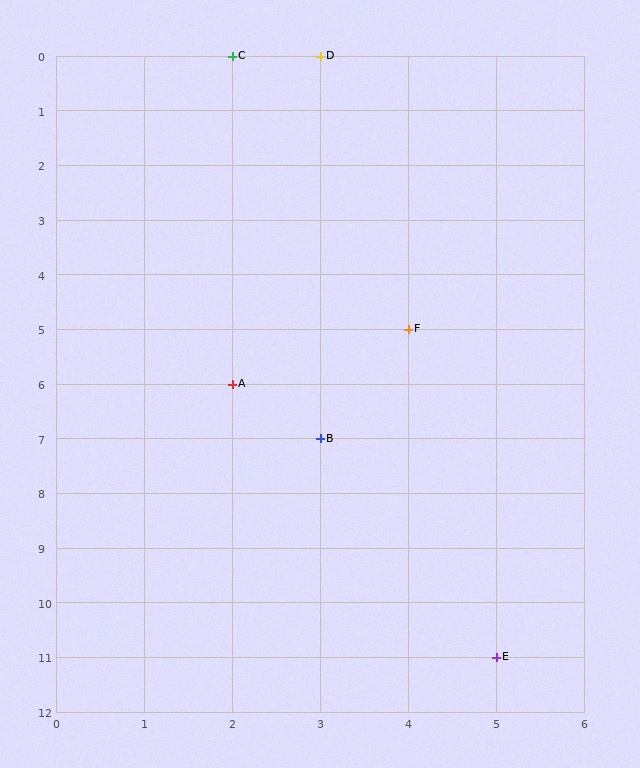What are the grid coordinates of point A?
Point A is at grid coordinates (2, 6).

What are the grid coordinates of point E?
Point E is at grid coordinates (5, 11).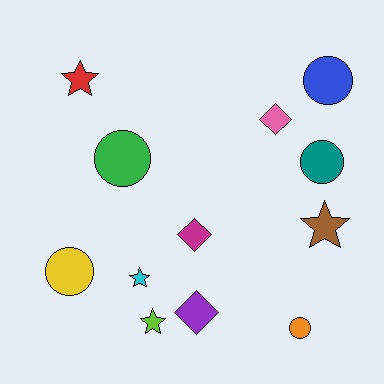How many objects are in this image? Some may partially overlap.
There are 12 objects.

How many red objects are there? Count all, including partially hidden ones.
There is 1 red object.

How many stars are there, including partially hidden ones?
There are 4 stars.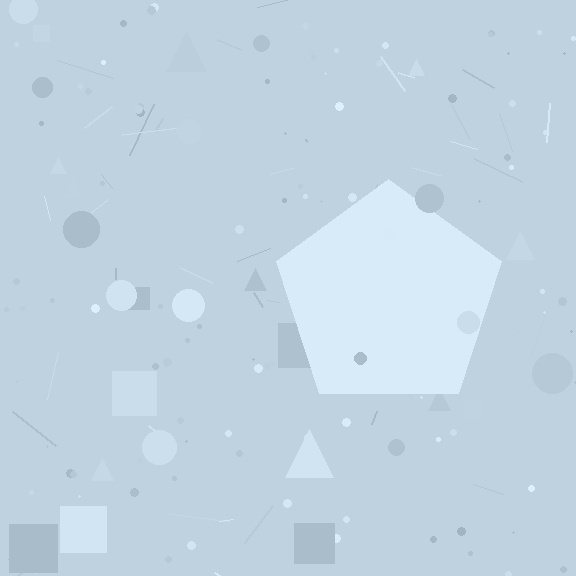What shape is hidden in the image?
A pentagon is hidden in the image.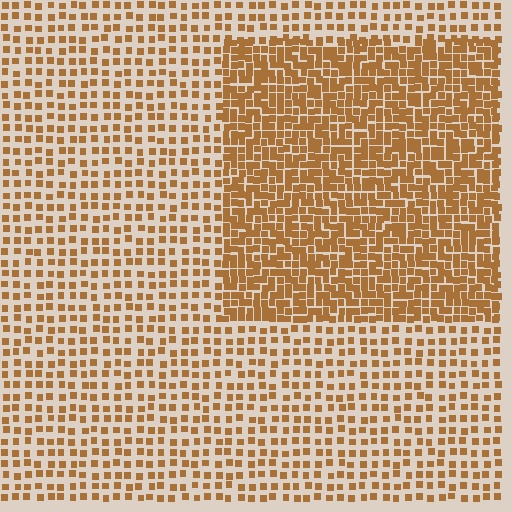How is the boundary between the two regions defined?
The boundary is defined by a change in element density (approximately 2.1x ratio). All elements are the same color, size, and shape.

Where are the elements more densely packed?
The elements are more densely packed inside the rectangle boundary.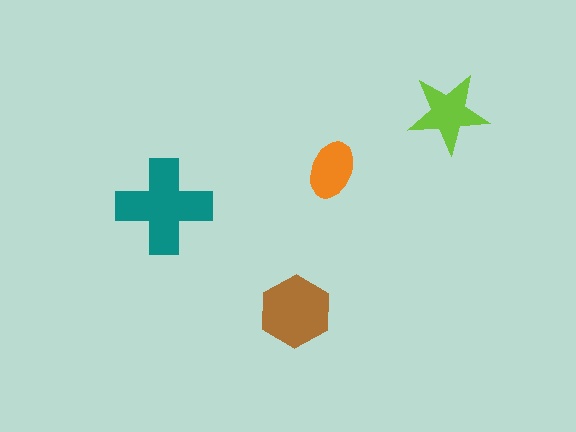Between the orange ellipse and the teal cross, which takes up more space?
The teal cross.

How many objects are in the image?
There are 4 objects in the image.